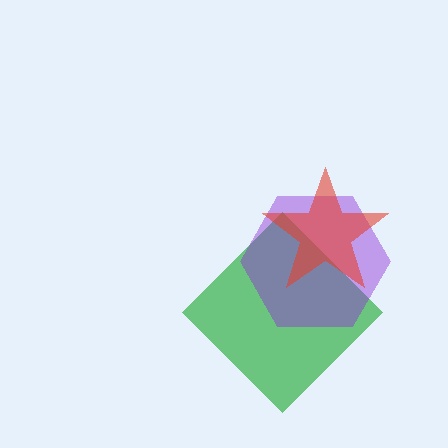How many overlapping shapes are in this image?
There are 3 overlapping shapes in the image.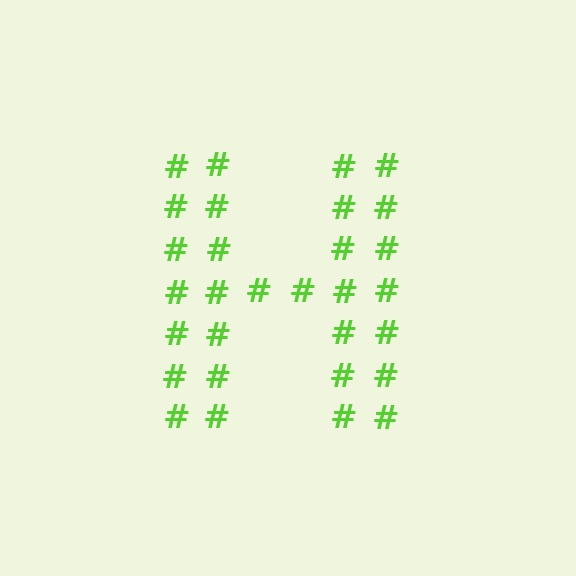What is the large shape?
The large shape is the letter H.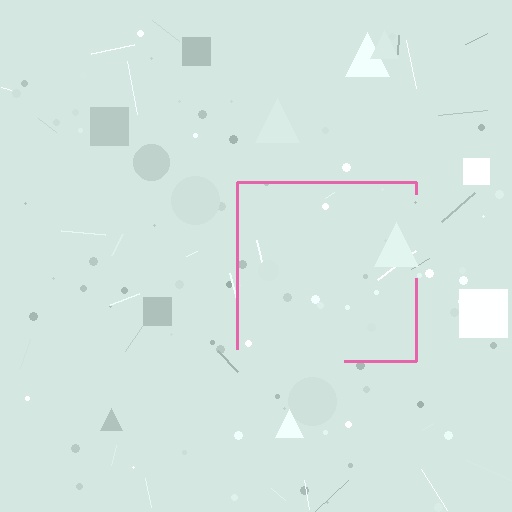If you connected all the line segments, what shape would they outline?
They would outline a square.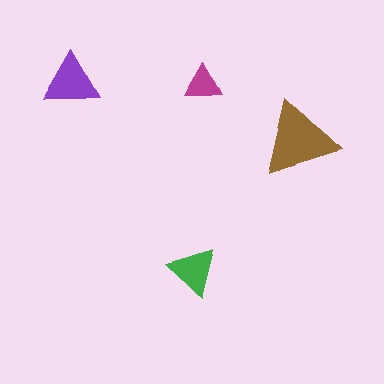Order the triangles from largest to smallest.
the brown one, the purple one, the green one, the magenta one.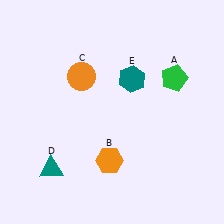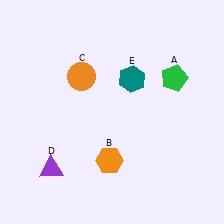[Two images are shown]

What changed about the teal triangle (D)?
In Image 1, D is teal. In Image 2, it changed to purple.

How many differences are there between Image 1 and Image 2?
There is 1 difference between the two images.